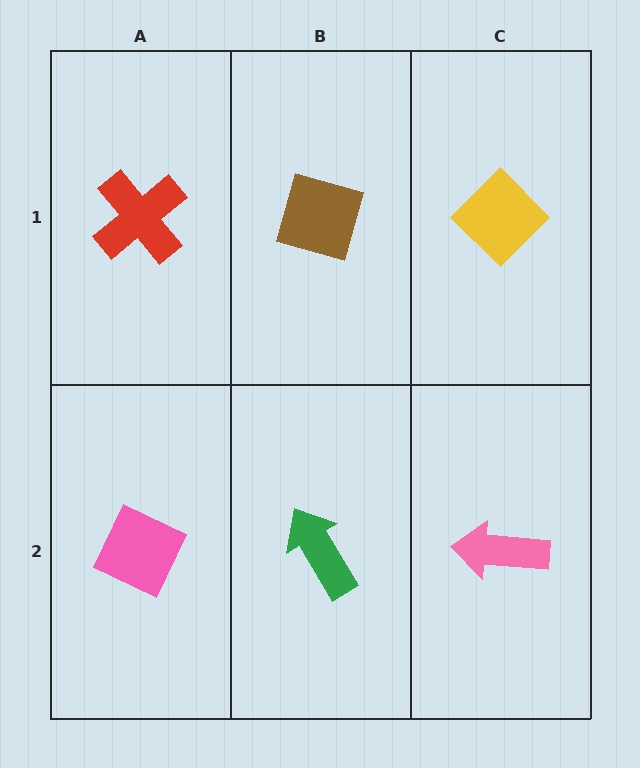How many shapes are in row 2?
3 shapes.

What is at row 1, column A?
A red cross.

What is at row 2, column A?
A pink diamond.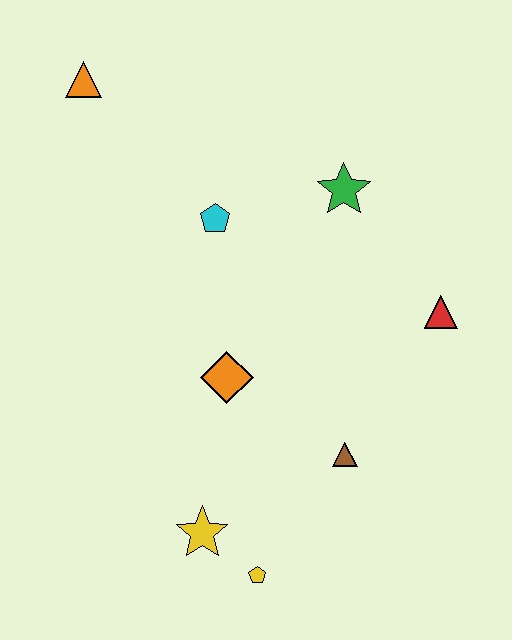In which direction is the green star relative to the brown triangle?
The green star is above the brown triangle.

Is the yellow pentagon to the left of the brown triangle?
Yes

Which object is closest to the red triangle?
The green star is closest to the red triangle.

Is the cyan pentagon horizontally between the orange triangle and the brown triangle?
Yes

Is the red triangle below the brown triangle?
No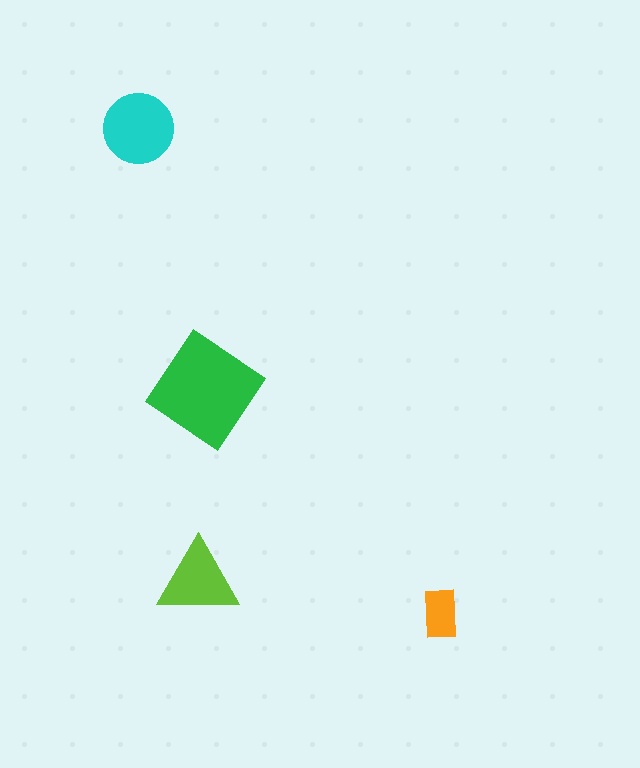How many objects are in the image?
There are 4 objects in the image.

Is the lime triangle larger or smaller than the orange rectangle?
Larger.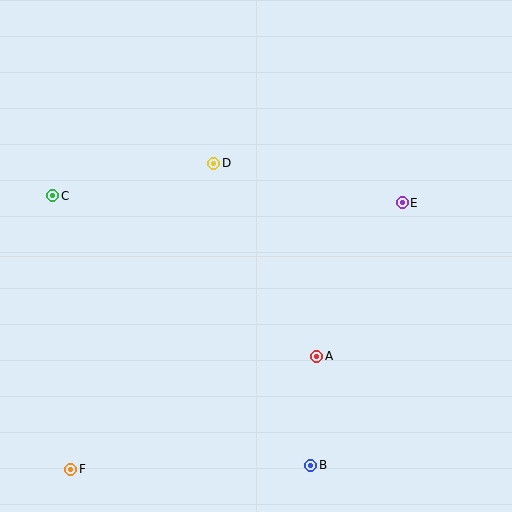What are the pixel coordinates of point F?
Point F is at (71, 469).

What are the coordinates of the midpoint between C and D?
The midpoint between C and D is at (133, 179).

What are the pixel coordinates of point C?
Point C is at (53, 196).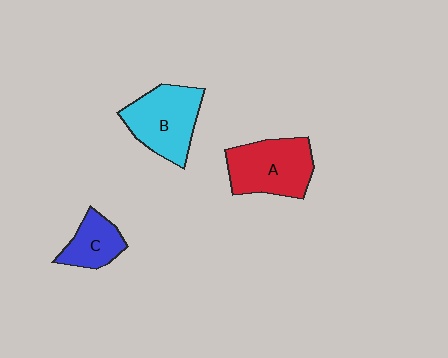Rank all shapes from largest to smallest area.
From largest to smallest: A (red), B (cyan), C (blue).